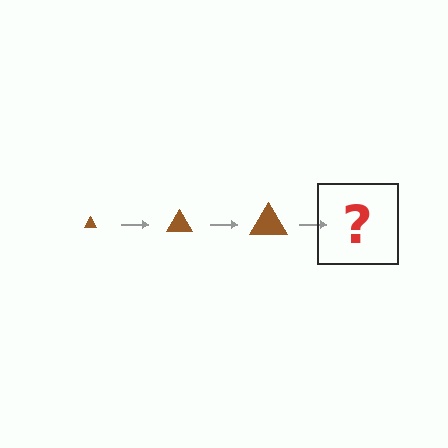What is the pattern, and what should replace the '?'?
The pattern is that the triangle gets progressively larger each step. The '?' should be a brown triangle, larger than the previous one.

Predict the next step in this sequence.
The next step is a brown triangle, larger than the previous one.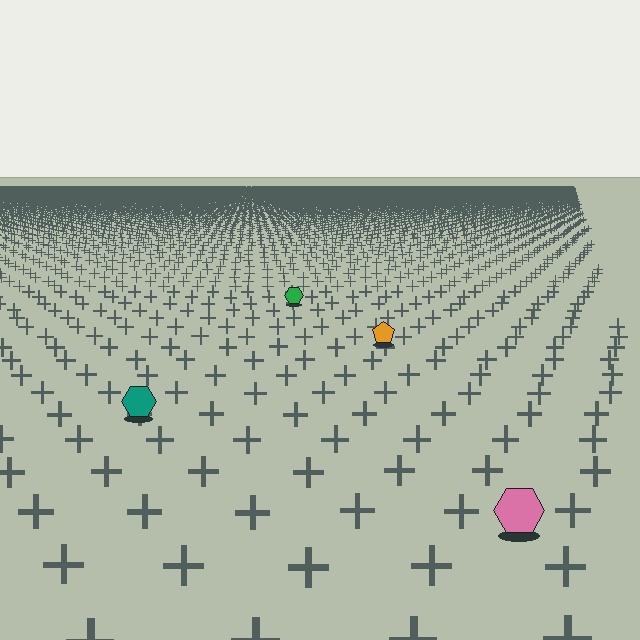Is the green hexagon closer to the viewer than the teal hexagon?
No. The teal hexagon is closer — you can tell from the texture gradient: the ground texture is coarser near it.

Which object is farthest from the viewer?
The green hexagon is farthest from the viewer. It appears smaller and the ground texture around it is denser.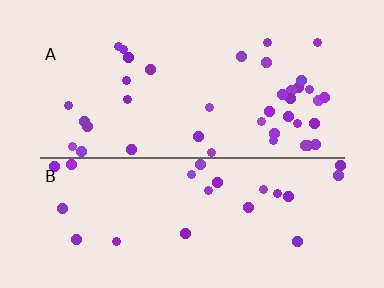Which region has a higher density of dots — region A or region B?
A (the top).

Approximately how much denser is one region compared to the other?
Approximately 1.7× — region A over region B.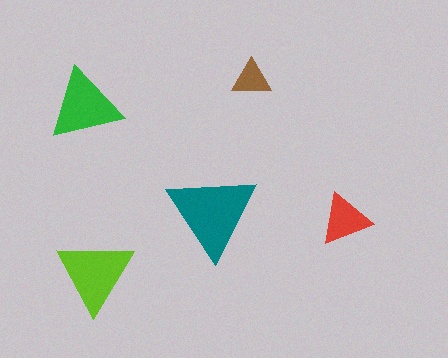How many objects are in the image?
There are 5 objects in the image.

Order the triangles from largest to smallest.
the teal one, the lime one, the green one, the red one, the brown one.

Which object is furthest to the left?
The green triangle is leftmost.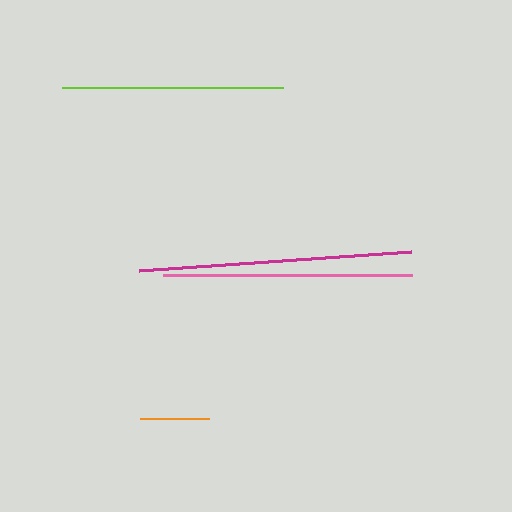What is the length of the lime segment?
The lime segment is approximately 221 pixels long.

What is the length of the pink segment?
The pink segment is approximately 249 pixels long.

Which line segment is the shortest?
The orange line is the shortest at approximately 69 pixels.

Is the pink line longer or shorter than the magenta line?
The magenta line is longer than the pink line.